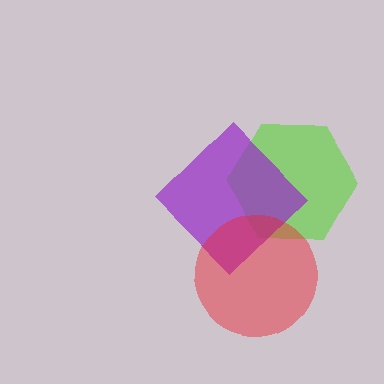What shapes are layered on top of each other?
The layered shapes are: a lime hexagon, a purple diamond, a red circle.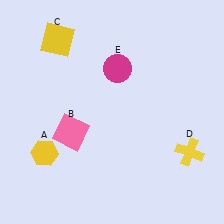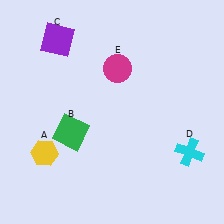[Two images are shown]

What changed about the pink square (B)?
In Image 1, B is pink. In Image 2, it changed to green.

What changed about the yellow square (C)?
In Image 1, C is yellow. In Image 2, it changed to purple.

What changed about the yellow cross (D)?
In Image 1, D is yellow. In Image 2, it changed to cyan.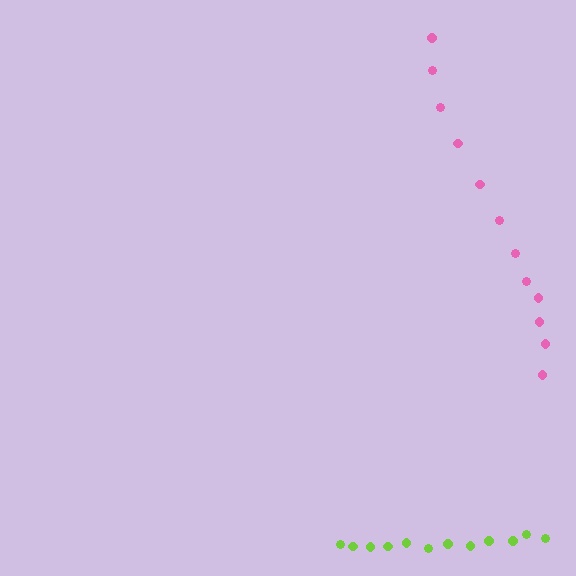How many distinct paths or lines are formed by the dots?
There are 2 distinct paths.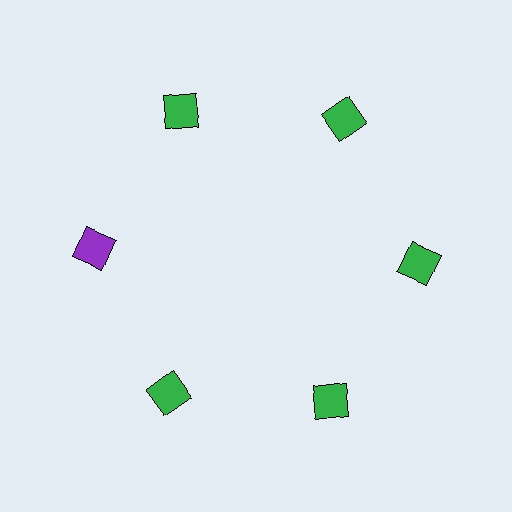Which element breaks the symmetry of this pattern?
The purple square at roughly the 9 o'clock position breaks the symmetry. All other shapes are green squares.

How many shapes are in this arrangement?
There are 6 shapes arranged in a ring pattern.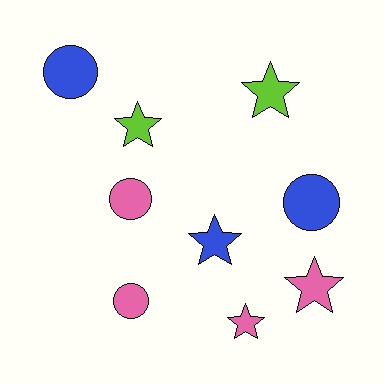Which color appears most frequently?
Pink, with 4 objects.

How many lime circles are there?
There are no lime circles.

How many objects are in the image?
There are 9 objects.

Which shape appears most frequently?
Star, with 5 objects.